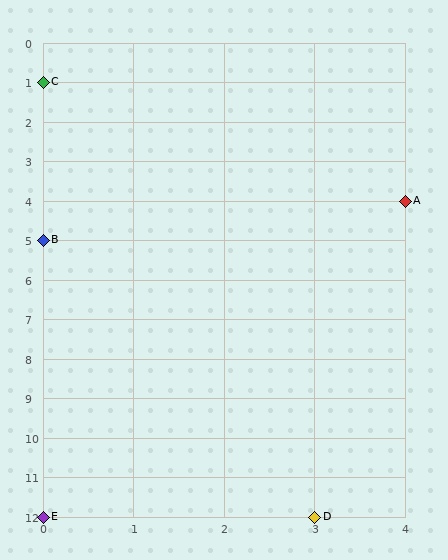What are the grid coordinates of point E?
Point E is at grid coordinates (0, 12).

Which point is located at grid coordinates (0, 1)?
Point C is at (0, 1).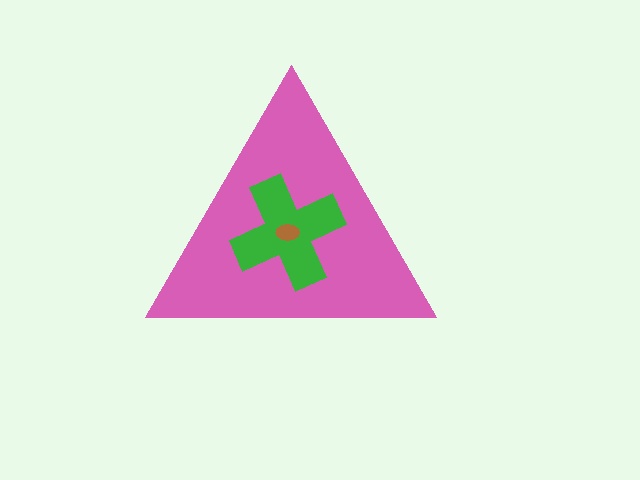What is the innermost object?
The brown ellipse.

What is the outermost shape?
The pink triangle.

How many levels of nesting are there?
3.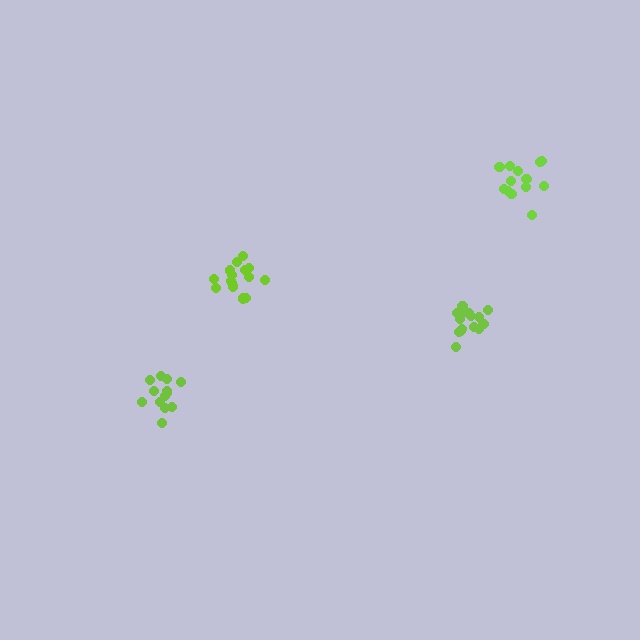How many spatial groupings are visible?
There are 4 spatial groupings.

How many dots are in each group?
Group 1: 15 dots, Group 2: 15 dots, Group 3: 13 dots, Group 4: 13 dots (56 total).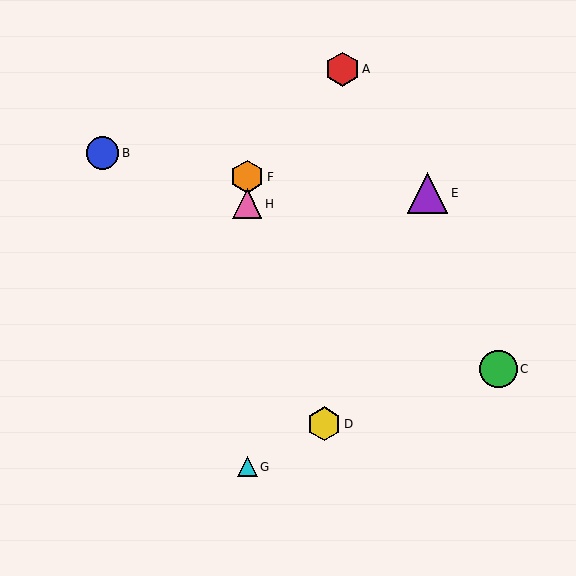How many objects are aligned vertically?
3 objects (F, G, H) are aligned vertically.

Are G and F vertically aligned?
Yes, both are at x≈247.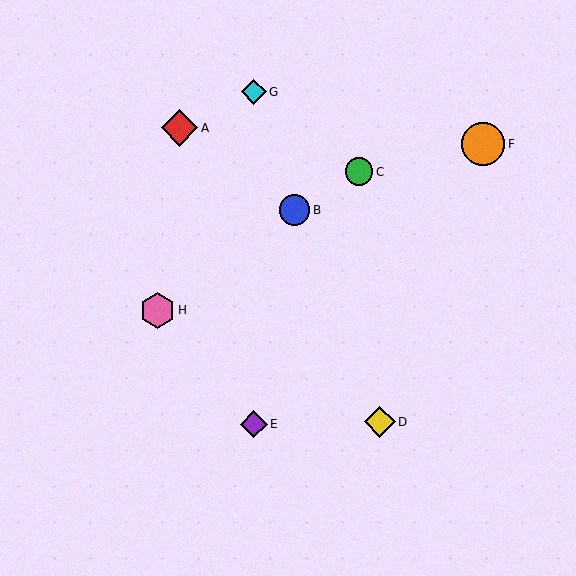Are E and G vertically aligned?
Yes, both are at x≈254.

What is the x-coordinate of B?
Object B is at x≈294.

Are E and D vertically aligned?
No, E is at x≈254 and D is at x≈380.